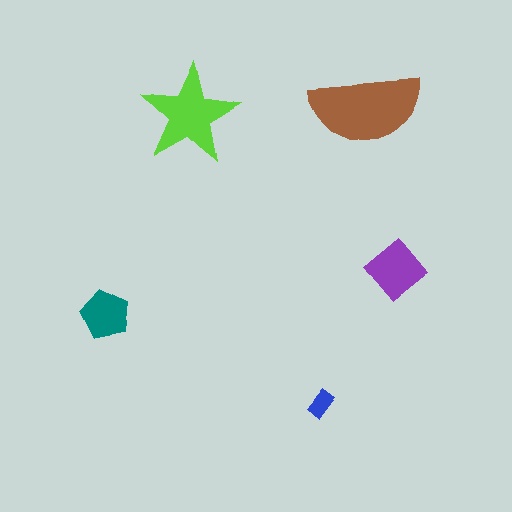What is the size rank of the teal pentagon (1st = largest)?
4th.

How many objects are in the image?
There are 5 objects in the image.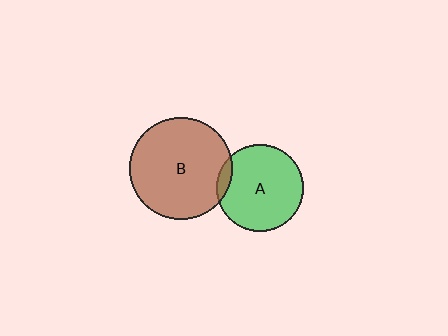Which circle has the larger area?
Circle B (brown).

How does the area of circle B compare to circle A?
Approximately 1.4 times.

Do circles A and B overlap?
Yes.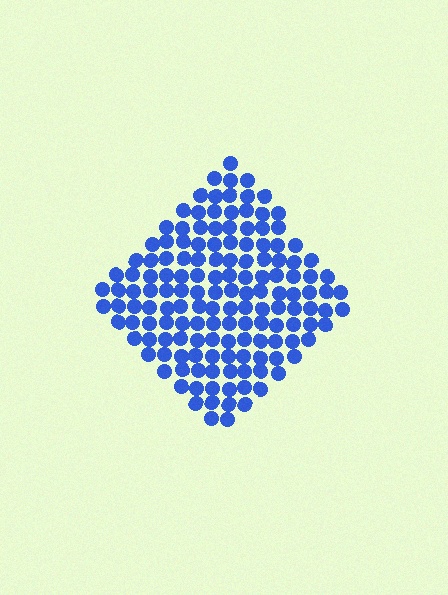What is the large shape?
The large shape is a diamond.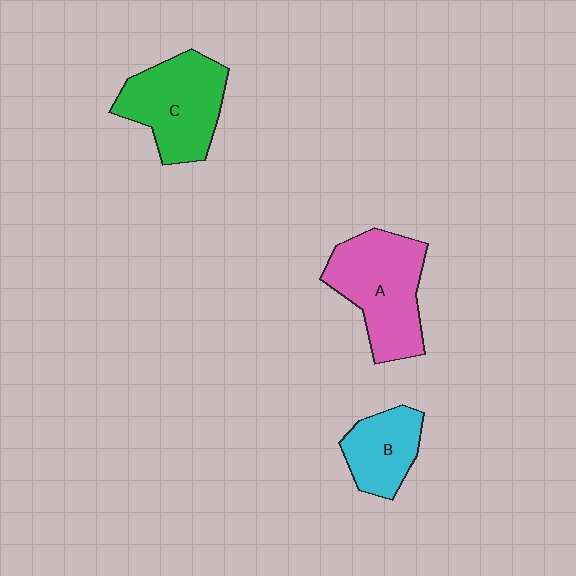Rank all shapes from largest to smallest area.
From largest to smallest: A (pink), C (green), B (cyan).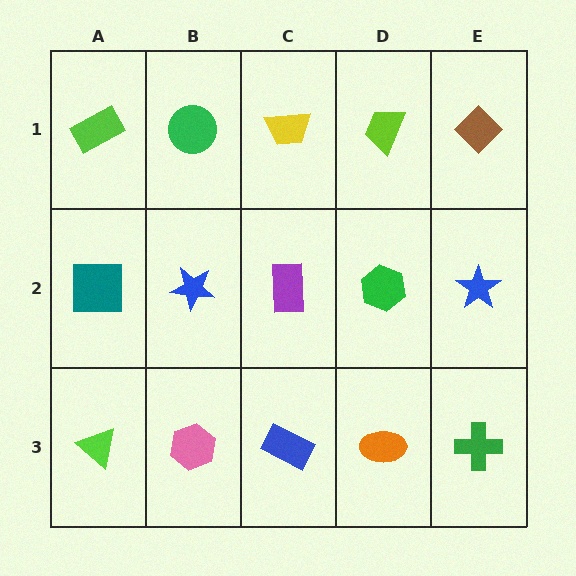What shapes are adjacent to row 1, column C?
A purple rectangle (row 2, column C), a green circle (row 1, column B), a lime trapezoid (row 1, column D).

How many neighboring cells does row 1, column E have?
2.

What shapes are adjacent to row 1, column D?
A green hexagon (row 2, column D), a yellow trapezoid (row 1, column C), a brown diamond (row 1, column E).